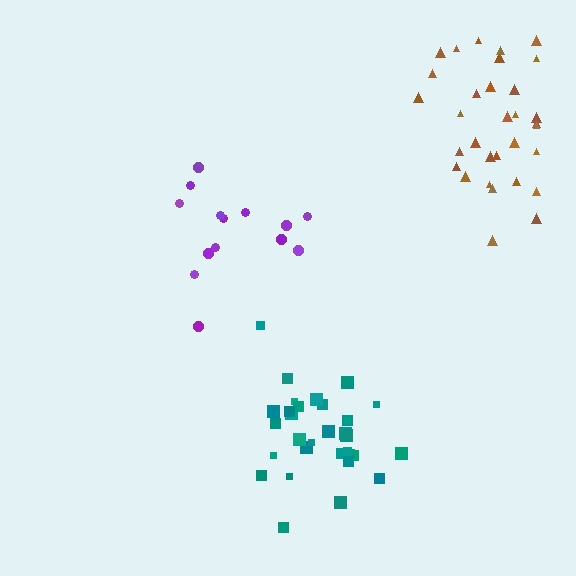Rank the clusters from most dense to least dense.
teal, brown, purple.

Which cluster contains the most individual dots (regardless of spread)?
Teal (34).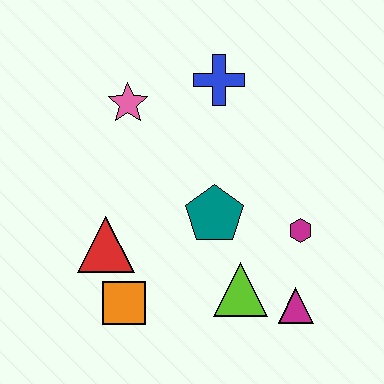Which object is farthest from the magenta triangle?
The pink star is farthest from the magenta triangle.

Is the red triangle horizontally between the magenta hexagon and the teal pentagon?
No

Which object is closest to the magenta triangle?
The lime triangle is closest to the magenta triangle.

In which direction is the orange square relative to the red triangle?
The orange square is below the red triangle.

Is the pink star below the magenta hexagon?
No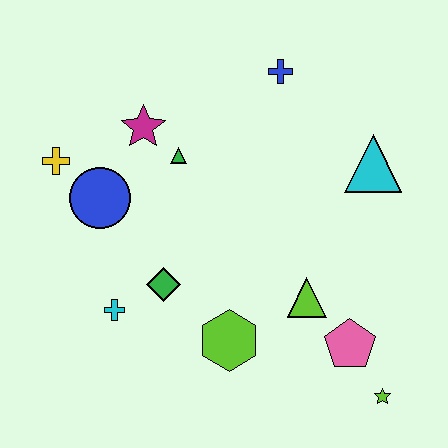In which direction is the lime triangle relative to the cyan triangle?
The lime triangle is below the cyan triangle.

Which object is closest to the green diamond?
The cyan cross is closest to the green diamond.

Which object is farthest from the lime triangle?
The yellow cross is farthest from the lime triangle.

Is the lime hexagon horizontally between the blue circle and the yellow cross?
No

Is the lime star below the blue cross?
Yes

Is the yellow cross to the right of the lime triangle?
No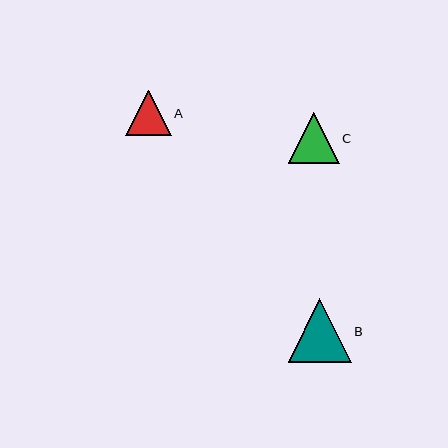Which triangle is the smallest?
Triangle A is the smallest with a size of approximately 45 pixels.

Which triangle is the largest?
Triangle B is the largest with a size of approximately 63 pixels.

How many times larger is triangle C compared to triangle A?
Triangle C is approximately 1.1 times the size of triangle A.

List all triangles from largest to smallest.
From largest to smallest: B, C, A.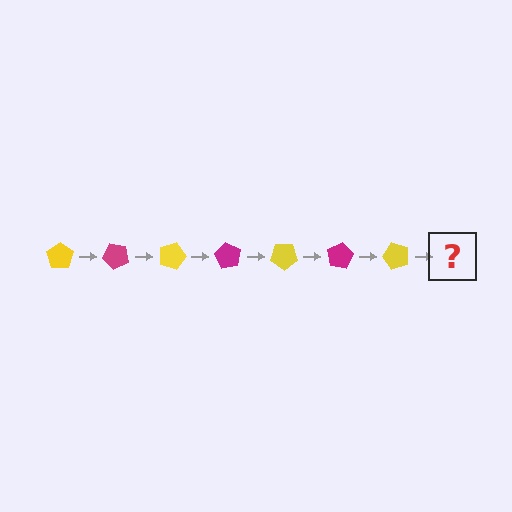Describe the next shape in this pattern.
It should be a magenta pentagon, rotated 315 degrees from the start.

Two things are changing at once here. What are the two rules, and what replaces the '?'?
The two rules are that it rotates 45 degrees each step and the color cycles through yellow and magenta. The '?' should be a magenta pentagon, rotated 315 degrees from the start.